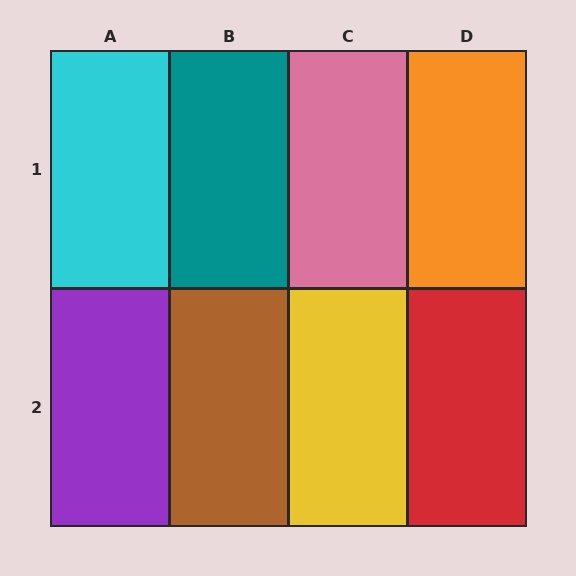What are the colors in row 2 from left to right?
Purple, brown, yellow, red.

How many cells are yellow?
1 cell is yellow.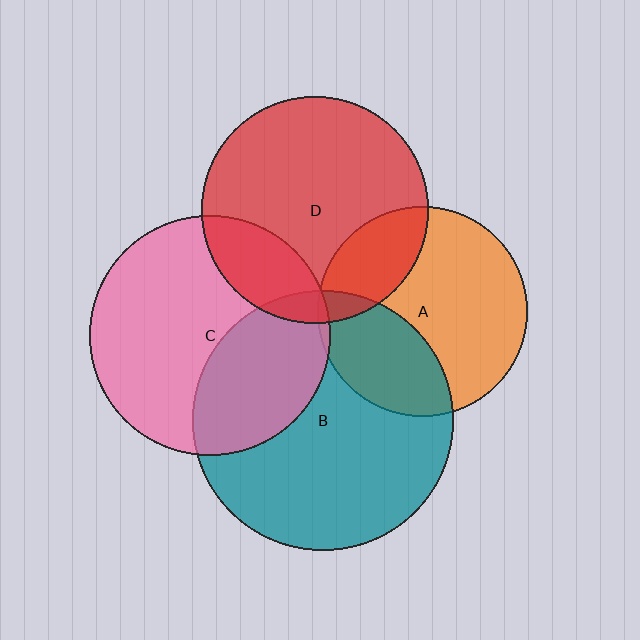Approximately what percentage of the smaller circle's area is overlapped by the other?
Approximately 20%.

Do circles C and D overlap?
Yes.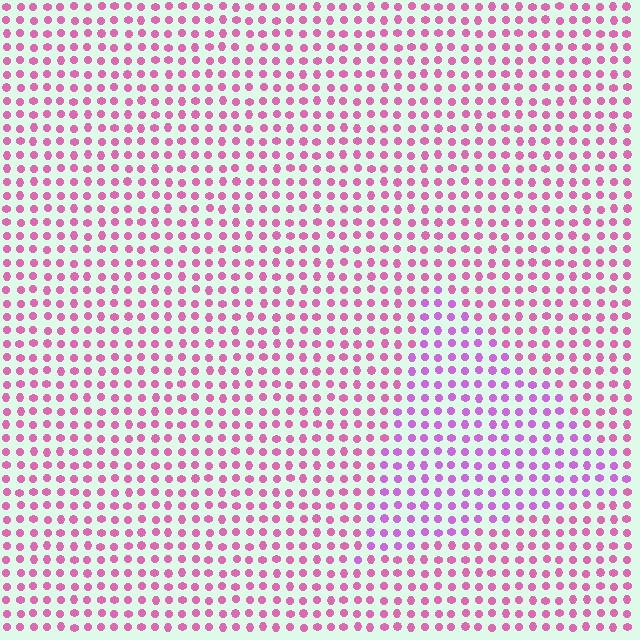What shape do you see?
I see a triangle.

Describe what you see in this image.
The image is filled with small pink elements in a uniform arrangement. A triangle-shaped region is visible where the elements are tinted to a slightly different hue, forming a subtle color boundary.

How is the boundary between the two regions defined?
The boundary is defined purely by a slight shift in hue (about 31 degrees). Spacing, size, and orientation are identical on both sides.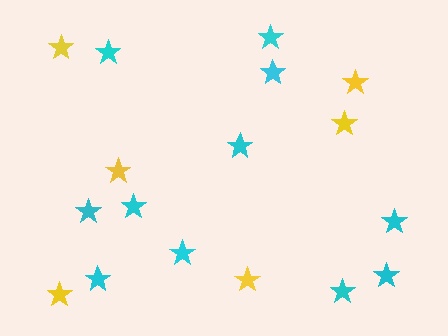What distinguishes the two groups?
There are 2 groups: one group of yellow stars (6) and one group of cyan stars (11).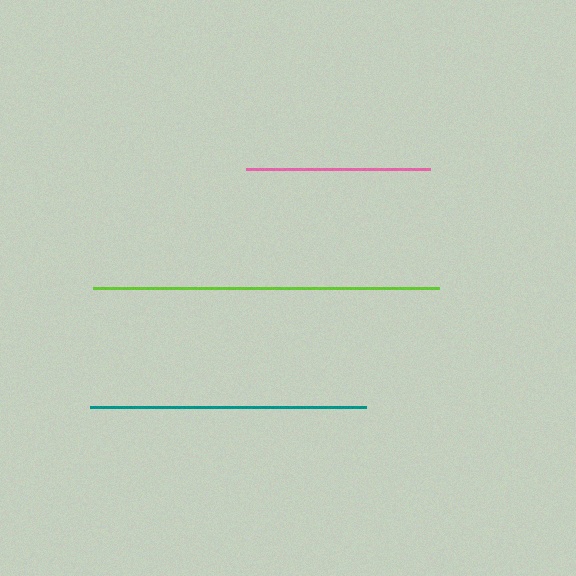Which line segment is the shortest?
The pink line is the shortest at approximately 184 pixels.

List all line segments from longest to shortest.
From longest to shortest: lime, teal, pink.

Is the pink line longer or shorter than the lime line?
The lime line is longer than the pink line.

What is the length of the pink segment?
The pink segment is approximately 184 pixels long.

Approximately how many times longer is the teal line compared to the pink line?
The teal line is approximately 1.5 times the length of the pink line.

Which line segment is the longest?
The lime line is the longest at approximately 346 pixels.